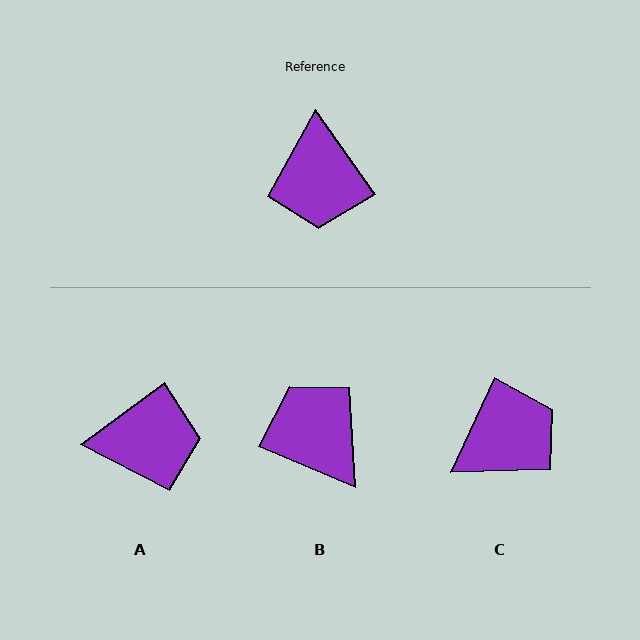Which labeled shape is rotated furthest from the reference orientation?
B, about 148 degrees away.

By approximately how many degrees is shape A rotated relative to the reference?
Approximately 91 degrees counter-clockwise.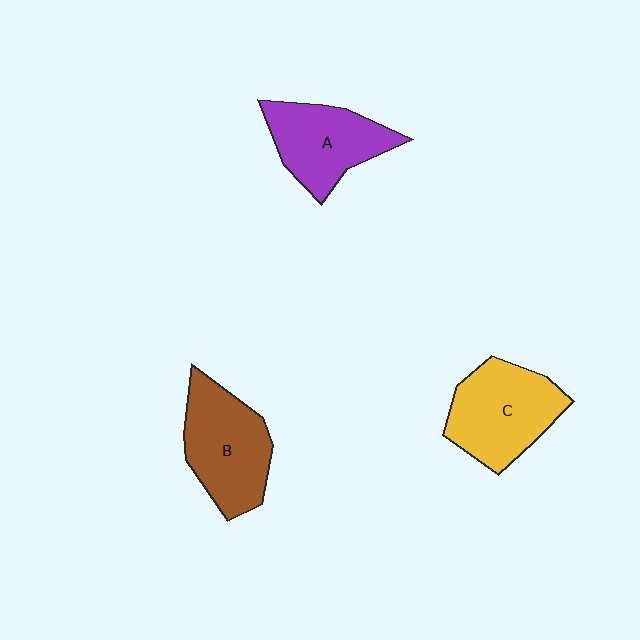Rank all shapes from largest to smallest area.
From largest to smallest: C (yellow), B (brown), A (purple).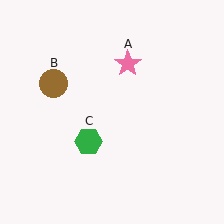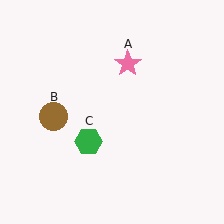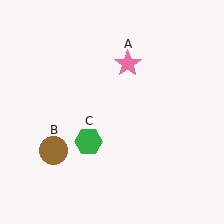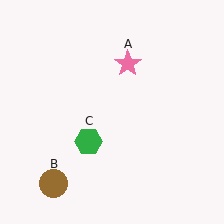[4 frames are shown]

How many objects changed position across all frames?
1 object changed position: brown circle (object B).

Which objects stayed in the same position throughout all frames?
Pink star (object A) and green hexagon (object C) remained stationary.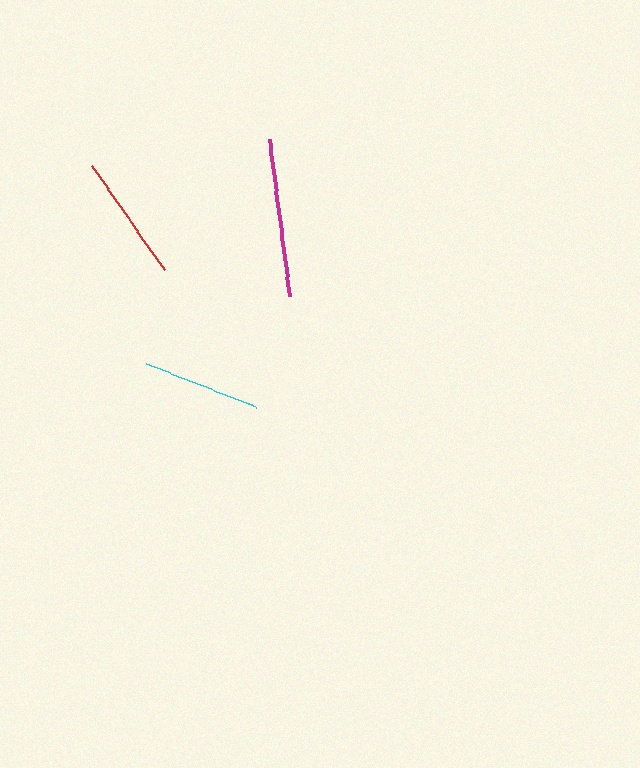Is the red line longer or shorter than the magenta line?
The magenta line is longer than the red line.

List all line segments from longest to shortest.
From longest to shortest: magenta, red, cyan.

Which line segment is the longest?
The magenta line is the longest at approximately 159 pixels.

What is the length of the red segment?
The red segment is approximately 127 pixels long.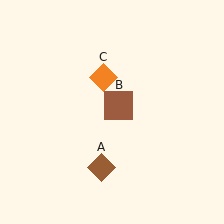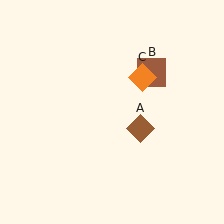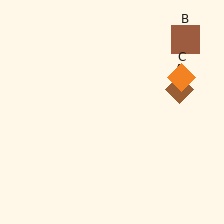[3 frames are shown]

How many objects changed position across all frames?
3 objects changed position: brown diamond (object A), brown square (object B), orange diamond (object C).